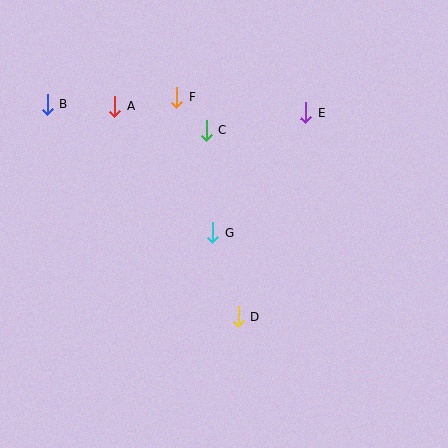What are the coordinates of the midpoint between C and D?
The midpoint between C and D is at (222, 224).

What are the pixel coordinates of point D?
Point D is at (238, 317).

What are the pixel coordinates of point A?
Point A is at (115, 106).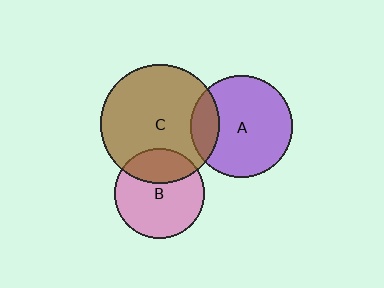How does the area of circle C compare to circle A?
Approximately 1.4 times.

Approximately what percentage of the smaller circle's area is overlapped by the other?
Approximately 30%.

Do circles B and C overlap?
Yes.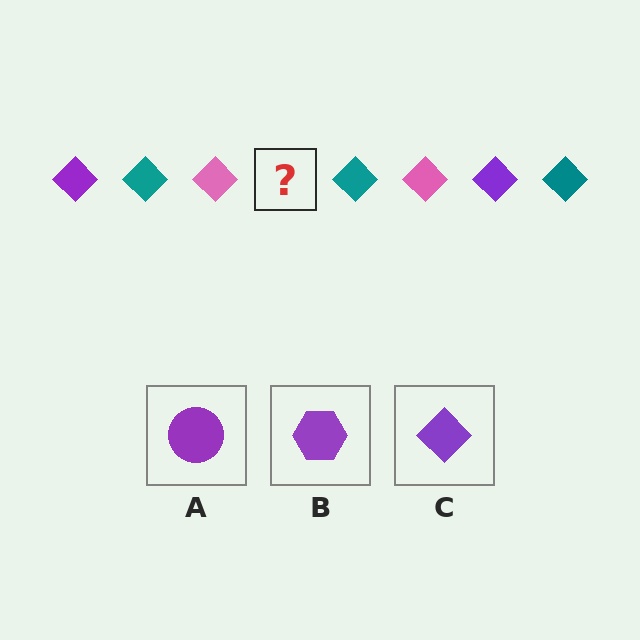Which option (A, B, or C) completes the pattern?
C.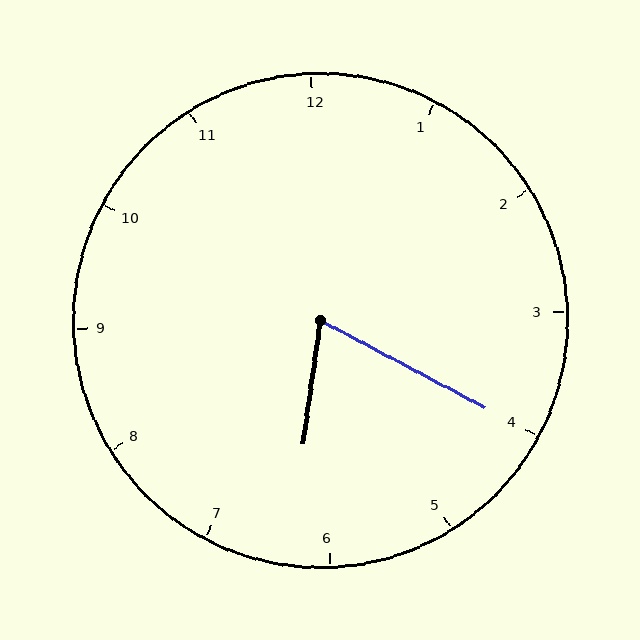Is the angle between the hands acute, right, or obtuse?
It is acute.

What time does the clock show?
6:20.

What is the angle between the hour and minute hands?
Approximately 70 degrees.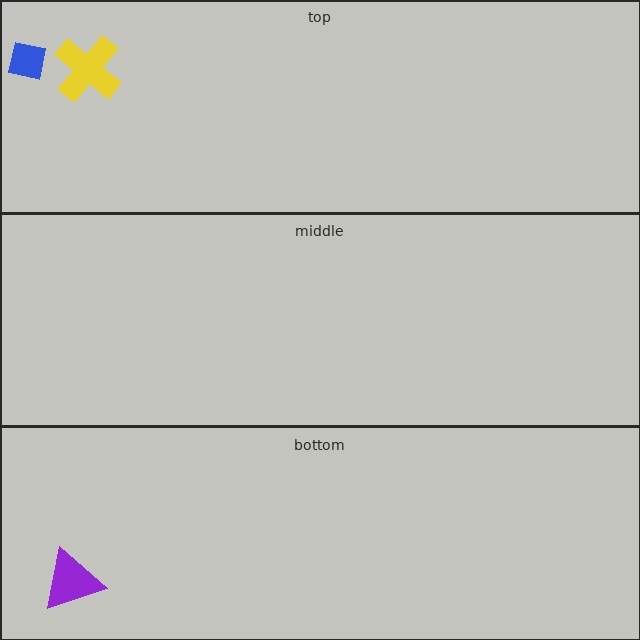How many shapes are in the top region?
2.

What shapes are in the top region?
The yellow cross, the blue square.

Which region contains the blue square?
The top region.